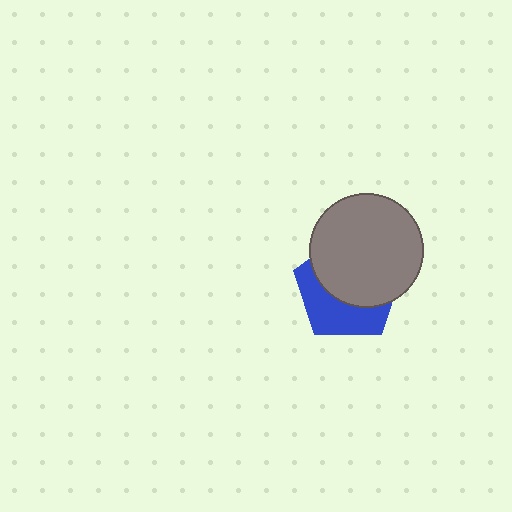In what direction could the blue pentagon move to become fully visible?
The blue pentagon could move down. That would shift it out from behind the gray circle entirely.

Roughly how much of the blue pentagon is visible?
A small part of it is visible (roughly 42%).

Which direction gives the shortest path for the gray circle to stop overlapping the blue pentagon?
Moving up gives the shortest separation.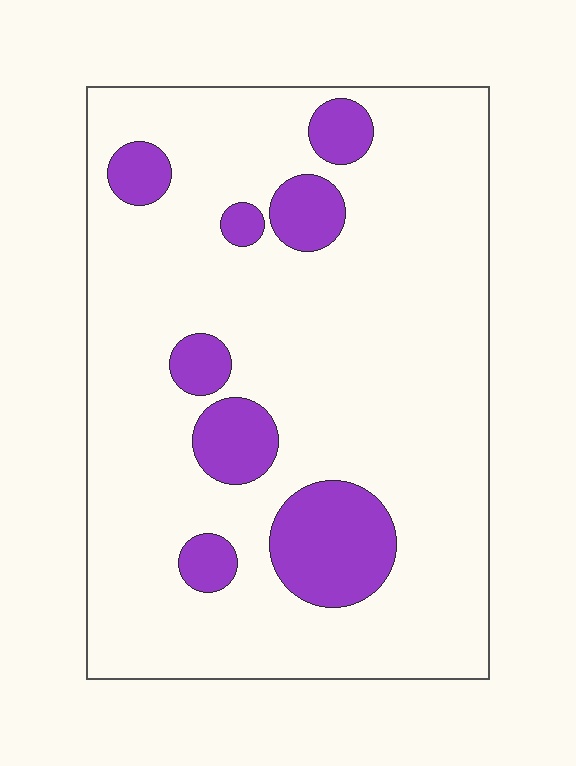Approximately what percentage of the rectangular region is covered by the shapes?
Approximately 15%.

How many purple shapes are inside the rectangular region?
8.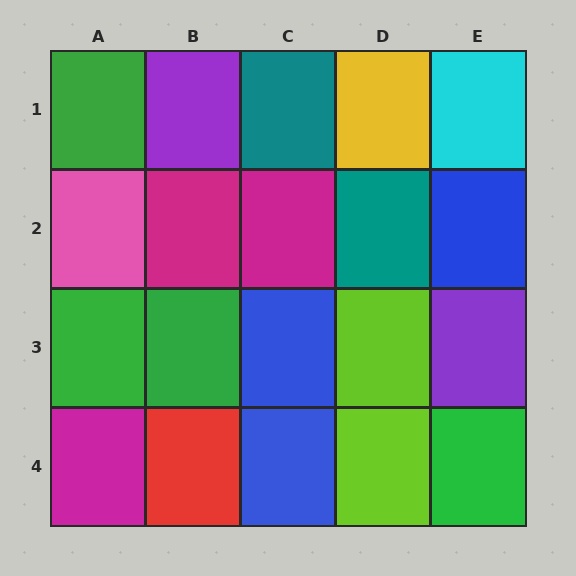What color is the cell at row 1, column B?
Purple.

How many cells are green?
4 cells are green.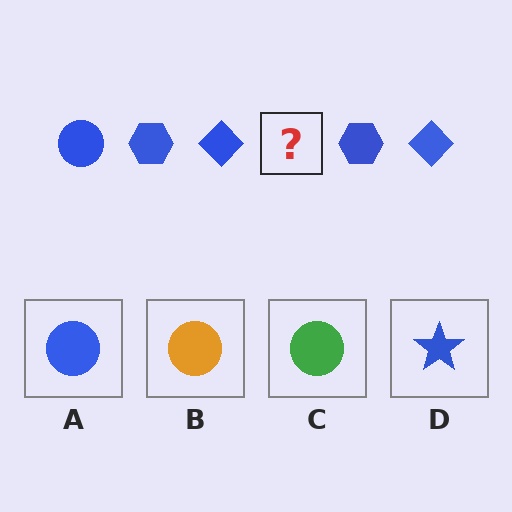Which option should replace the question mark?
Option A.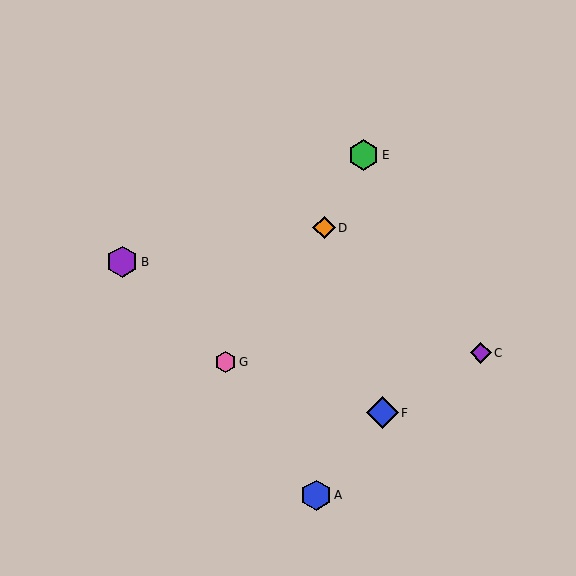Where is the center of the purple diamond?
The center of the purple diamond is at (481, 353).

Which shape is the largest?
The blue diamond (labeled F) is the largest.